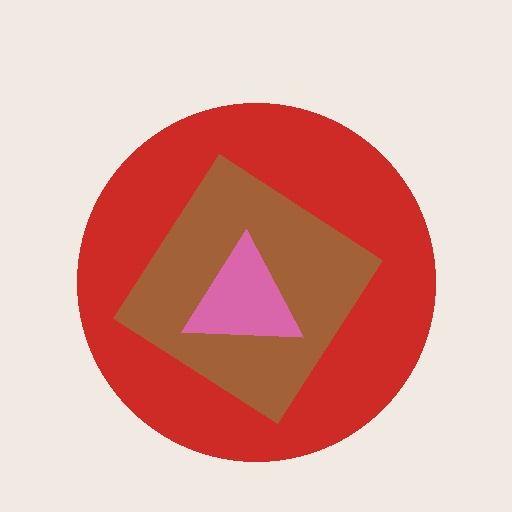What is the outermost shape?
The red circle.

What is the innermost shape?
The pink triangle.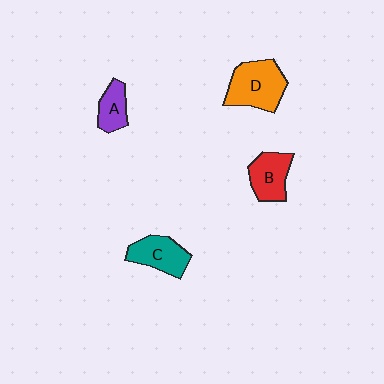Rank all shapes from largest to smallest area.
From largest to smallest: D (orange), C (teal), B (red), A (purple).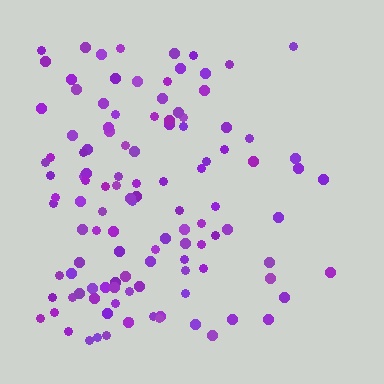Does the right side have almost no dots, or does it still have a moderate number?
Still a moderate number, just noticeably fewer than the left.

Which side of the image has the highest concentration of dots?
The left.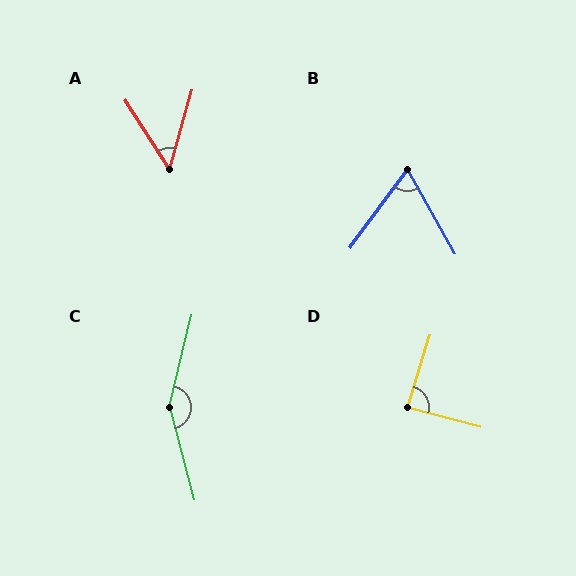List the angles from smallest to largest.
A (48°), B (65°), D (87°), C (151°).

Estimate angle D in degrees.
Approximately 87 degrees.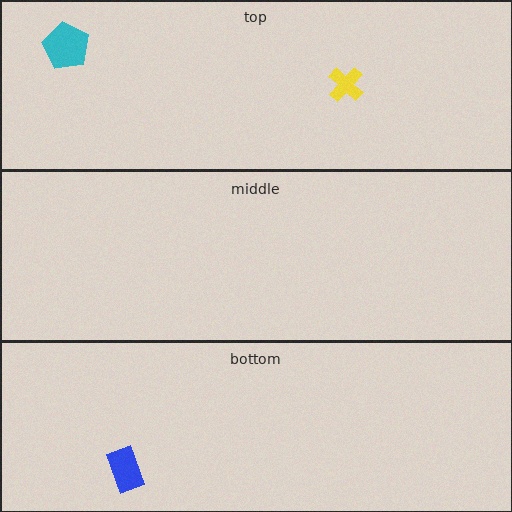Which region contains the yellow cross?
The top region.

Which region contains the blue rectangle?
The bottom region.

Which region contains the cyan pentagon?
The top region.